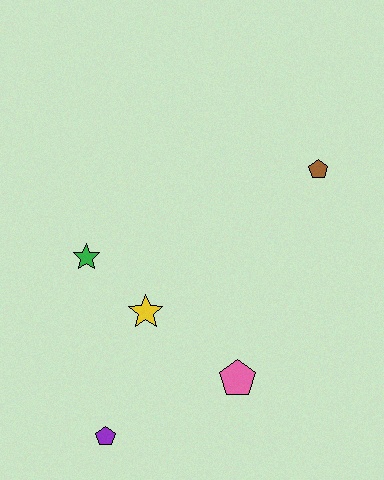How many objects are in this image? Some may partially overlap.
There are 5 objects.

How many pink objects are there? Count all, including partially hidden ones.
There is 1 pink object.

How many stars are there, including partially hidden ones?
There are 2 stars.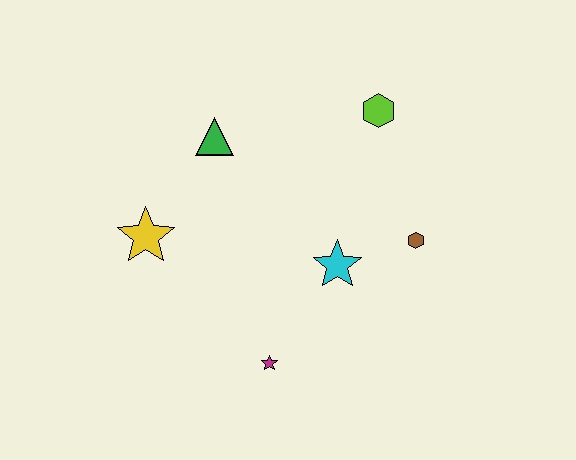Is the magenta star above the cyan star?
No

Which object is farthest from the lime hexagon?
The magenta star is farthest from the lime hexagon.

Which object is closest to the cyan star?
The brown hexagon is closest to the cyan star.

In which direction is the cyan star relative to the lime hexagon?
The cyan star is below the lime hexagon.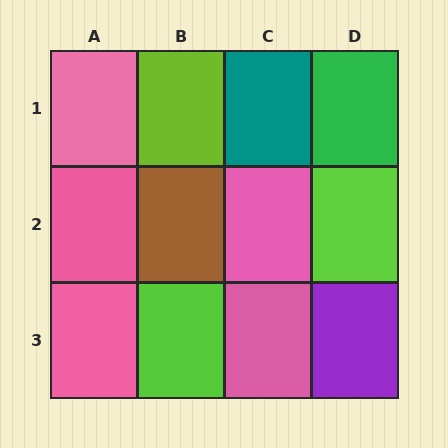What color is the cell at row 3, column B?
Lime.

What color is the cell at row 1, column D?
Green.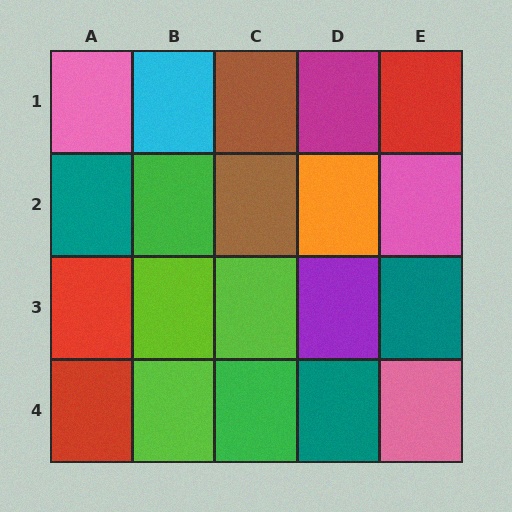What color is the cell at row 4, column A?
Red.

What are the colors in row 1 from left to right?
Pink, cyan, brown, magenta, red.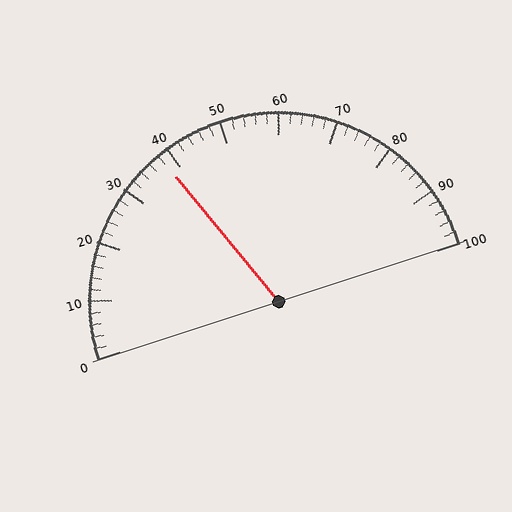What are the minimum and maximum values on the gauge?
The gauge ranges from 0 to 100.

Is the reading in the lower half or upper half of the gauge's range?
The reading is in the lower half of the range (0 to 100).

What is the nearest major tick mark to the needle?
The nearest major tick mark is 40.